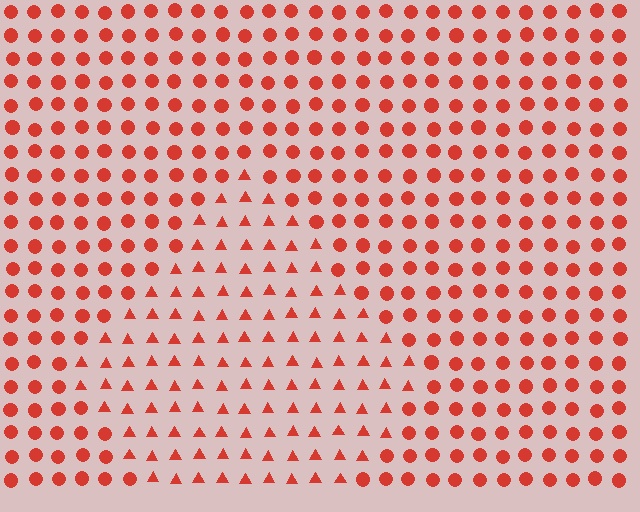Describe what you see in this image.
The image is filled with small red elements arranged in a uniform grid. A diamond-shaped region contains triangles, while the surrounding area contains circles. The boundary is defined purely by the change in element shape.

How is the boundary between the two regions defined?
The boundary is defined by a change in element shape: triangles inside vs. circles outside. All elements share the same color and spacing.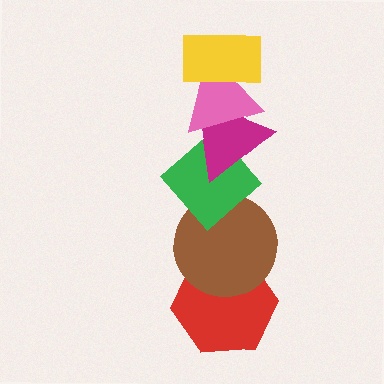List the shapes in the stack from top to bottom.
From top to bottom: the yellow rectangle, the pink triangle, the magenta triangle, the green diamond, the brown circle, the red hexagon.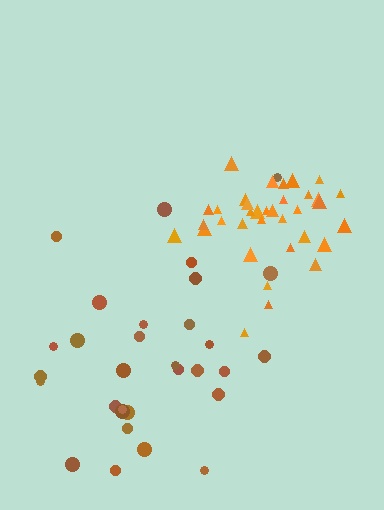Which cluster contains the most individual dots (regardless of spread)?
Orange (35).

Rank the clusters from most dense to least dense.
orange, brown.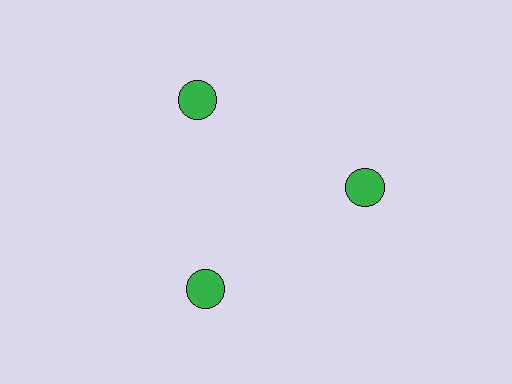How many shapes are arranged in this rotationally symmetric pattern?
There are 3 shapes, arranged in 3 groups of 1.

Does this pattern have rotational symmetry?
Yes, this pattern has 3-fold rotational symmetry. It looks the same after rotating 120 degrees around the center.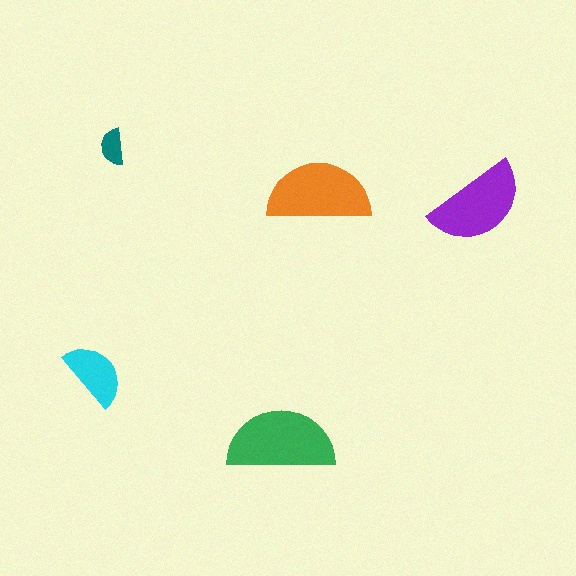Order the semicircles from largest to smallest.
the green one, the orange one, the purple one, the cyan one, the teal one.